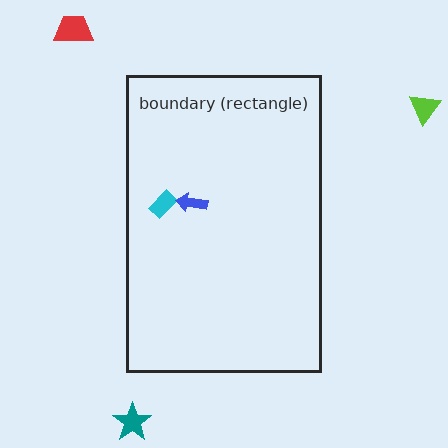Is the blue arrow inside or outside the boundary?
Inside.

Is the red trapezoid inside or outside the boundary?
Outside.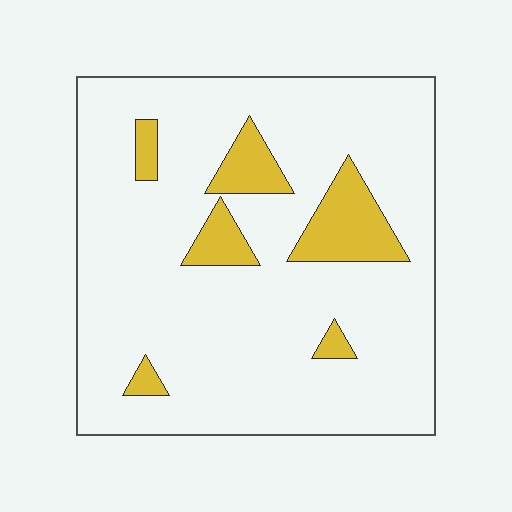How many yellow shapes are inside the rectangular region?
6.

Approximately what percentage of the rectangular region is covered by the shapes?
Approximately 15%.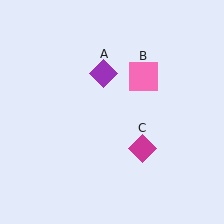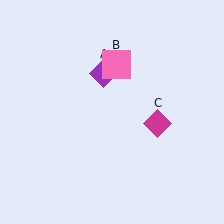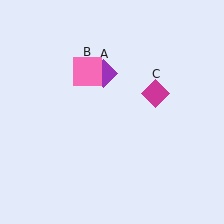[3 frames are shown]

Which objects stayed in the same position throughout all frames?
Purple diamond (object A) remained stationary.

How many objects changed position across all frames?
2 objects changed position: pink square (object B), magenta diamond (object C).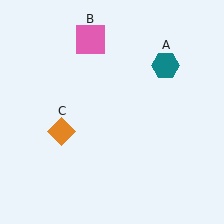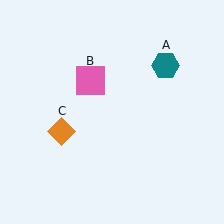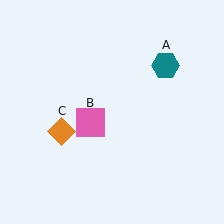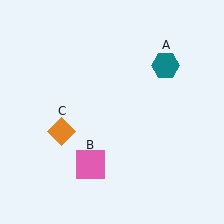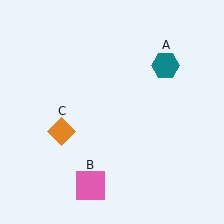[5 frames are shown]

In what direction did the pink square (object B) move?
The pink square (object B) moved down.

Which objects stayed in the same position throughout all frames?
Teal hexagon (object A) and orange diamond (object C) remained stationary.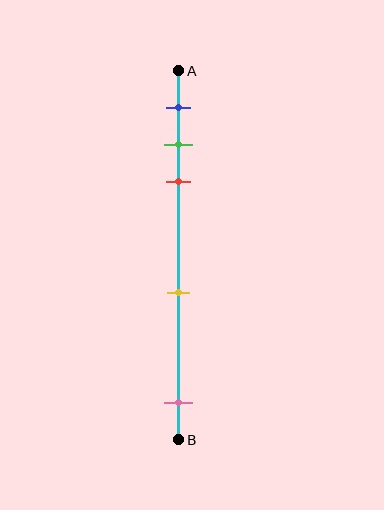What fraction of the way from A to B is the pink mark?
The pink mark is approximately 90% (0.9) of the way from A to B.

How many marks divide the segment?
There are 5 marks dividing the segment.